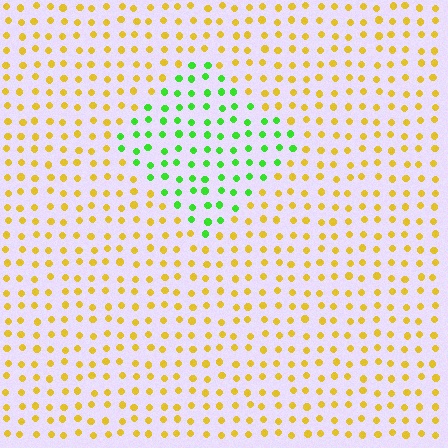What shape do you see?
I see a diamond.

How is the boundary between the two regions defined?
The boundary is defined purely by a slight shift in hue (about 66 degrees). Spacing, size, and orientation are identical on both sides.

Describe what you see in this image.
The image is filled with small yellow elements in a uniform arrangement. A diamond-shaped region is visible where the elements are tinted to a slightly different hue, forming a subtle color boundary.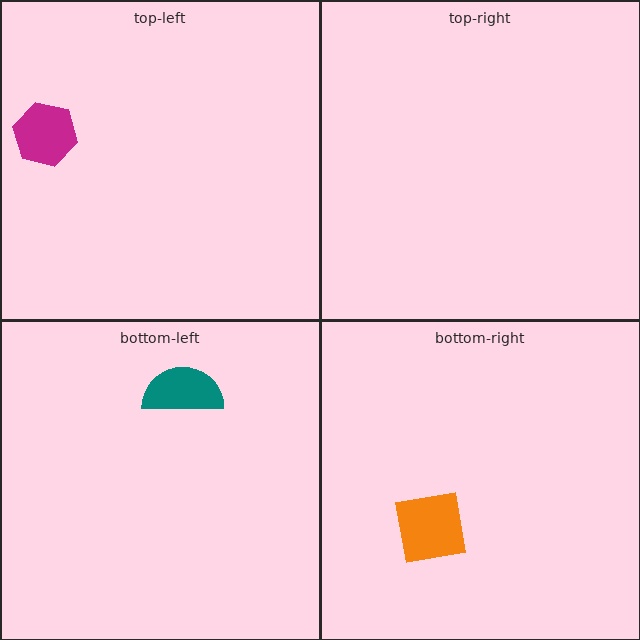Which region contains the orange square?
The bottom-right region.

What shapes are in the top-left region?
The magenta hexagon.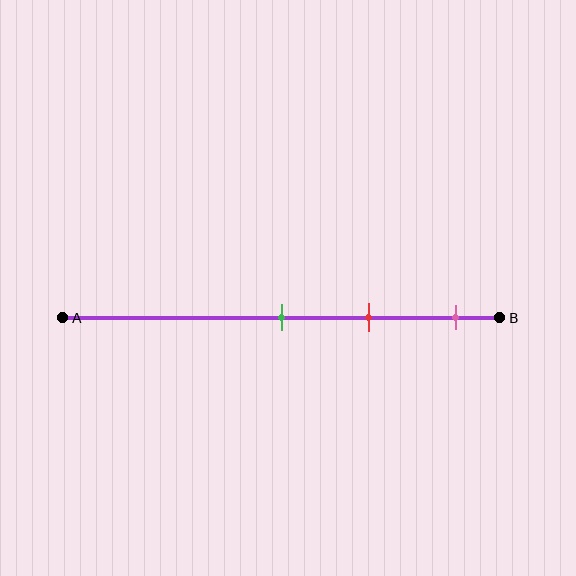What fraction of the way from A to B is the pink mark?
The pink mark is approximately 90% (0.9) of the way from A to B.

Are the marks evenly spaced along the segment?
Yes, the marks are approximately evenly spaced.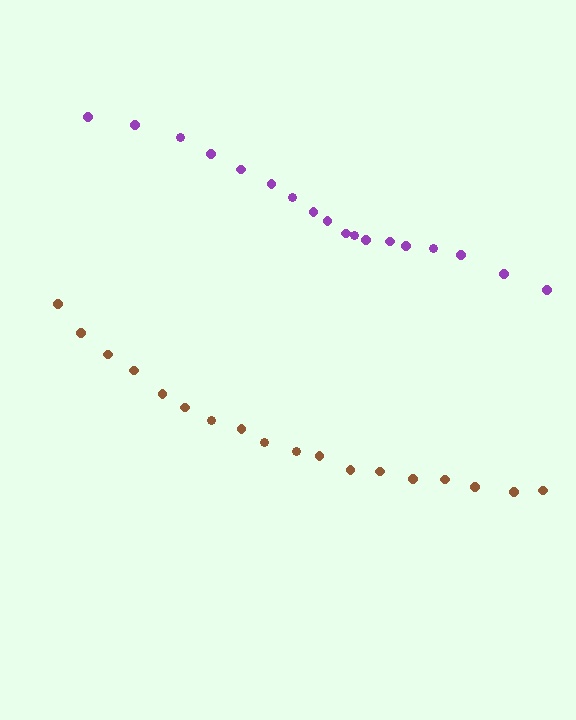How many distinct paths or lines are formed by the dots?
There are 2 distinct paths.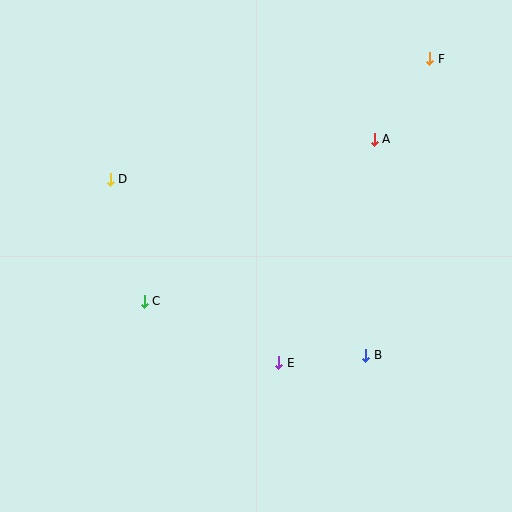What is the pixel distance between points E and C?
The distance between E and C is 148 pixels.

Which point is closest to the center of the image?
Point E at (279, 363) is closest to the center.